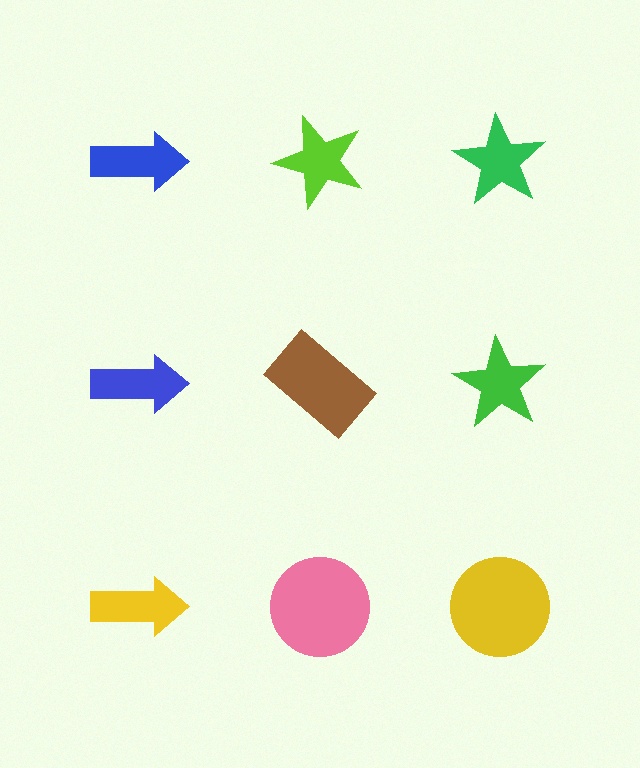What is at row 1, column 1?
A blue arrow.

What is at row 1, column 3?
A green star.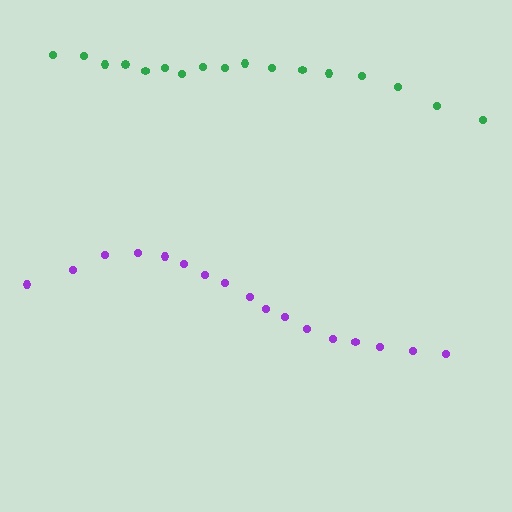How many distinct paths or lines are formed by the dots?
There are 2 distinct paths.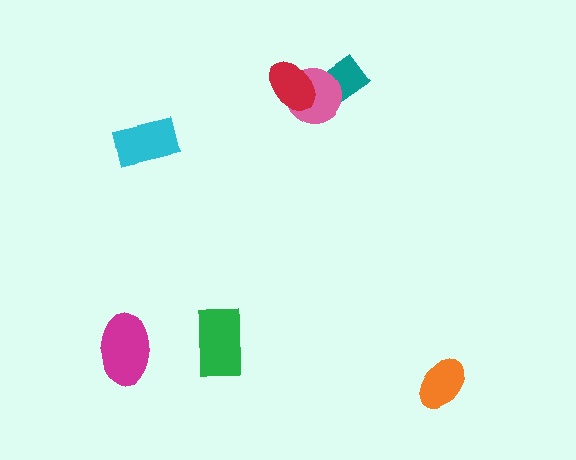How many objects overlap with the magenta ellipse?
0 objects overlap with the magenta ellipse.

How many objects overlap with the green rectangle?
0 objects overlap with the green rectangle.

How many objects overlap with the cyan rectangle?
0 objects overlap with the cyan rectangle.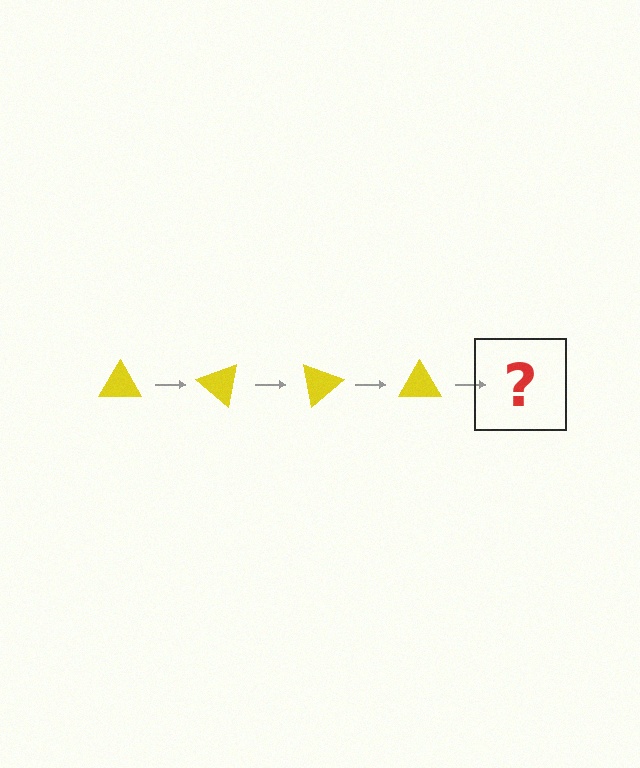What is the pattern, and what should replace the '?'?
The pattern is that the triangle rotates 40 degrees each step. The '?' should be a yellow triangle rotated 160 degrees.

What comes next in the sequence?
The next element should be a yellow triangle rotated 160 degrees.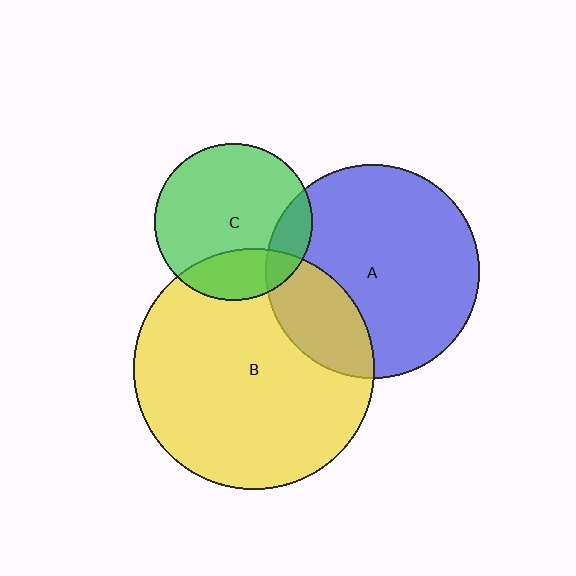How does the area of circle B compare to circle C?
Approximately 2.3 times.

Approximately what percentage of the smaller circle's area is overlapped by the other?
Approximately 15%.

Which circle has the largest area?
Circle B (yellow).